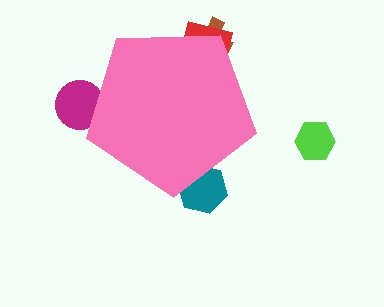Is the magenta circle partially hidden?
Yes, the magenta circle is partially hidden behind the pink pentagon.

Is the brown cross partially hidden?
Yes, the brown cross is partially hidden behind the pink pentagon.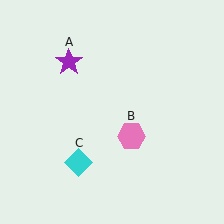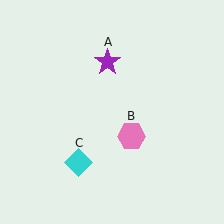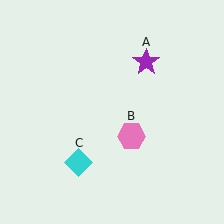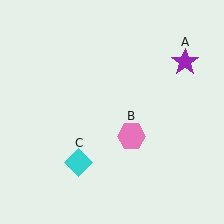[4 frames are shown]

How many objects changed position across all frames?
1 object changed position: purple star (object A).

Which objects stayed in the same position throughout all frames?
Pink hexagon (object B) and cyan diamond (object C) remained stationary.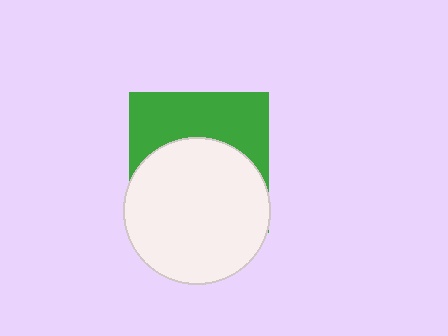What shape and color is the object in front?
The object in front is a white circle.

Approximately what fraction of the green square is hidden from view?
Roughly 58% of the green square is hidden behind the white circle.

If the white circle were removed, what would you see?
You would see the complete green square.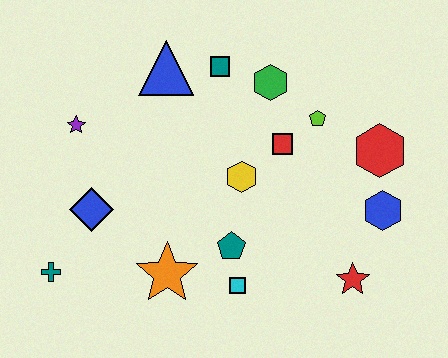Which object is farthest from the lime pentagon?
The teal cross is farthest from the lime pentagon.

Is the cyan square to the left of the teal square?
No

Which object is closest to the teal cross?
The blue diamond is closest to the teal cross.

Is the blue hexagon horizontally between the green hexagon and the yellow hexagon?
No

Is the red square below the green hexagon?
Yes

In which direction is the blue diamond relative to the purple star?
The blue diamond is below the purple star.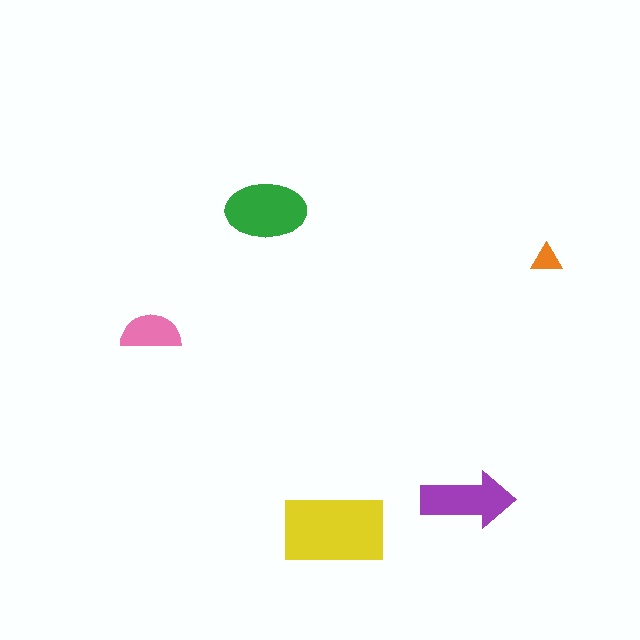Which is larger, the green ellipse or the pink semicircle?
The green ellipse.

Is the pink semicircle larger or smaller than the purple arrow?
Smaller.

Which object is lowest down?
The yellow rectangle is bottommost.